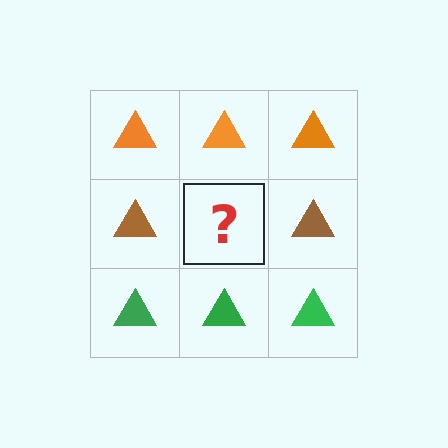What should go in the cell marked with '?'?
The missing cell should contain a brown triangle.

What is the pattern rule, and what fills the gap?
The rule is that each row has a consistent color. The gap should be filled with a brown triangle.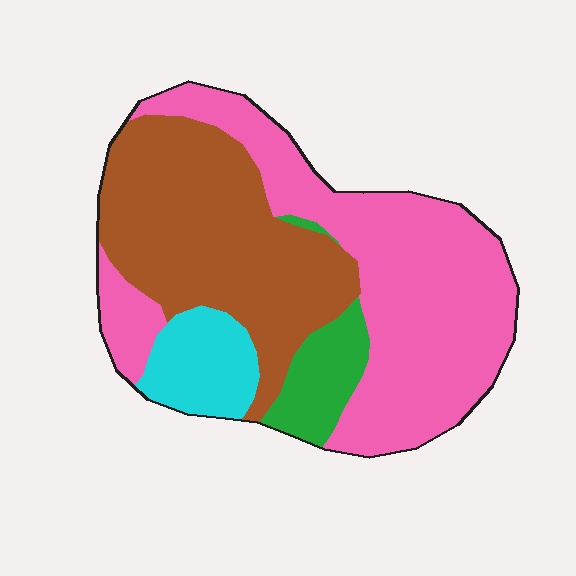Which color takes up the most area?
Pink, at roughly 45%.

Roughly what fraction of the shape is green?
Green covers 8% of the shape.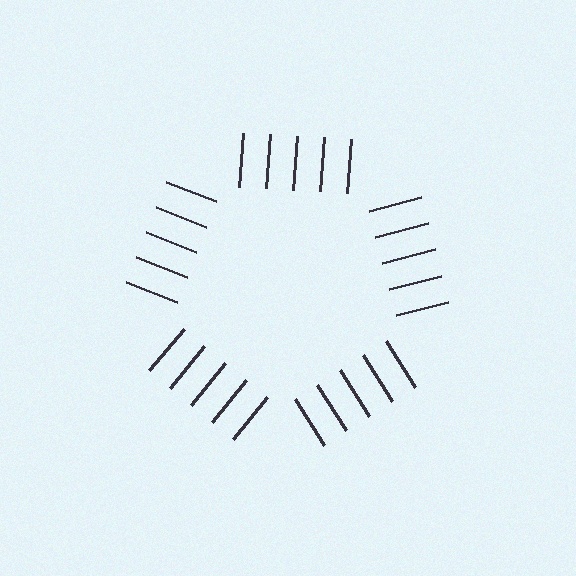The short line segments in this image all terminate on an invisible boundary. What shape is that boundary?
An illusory pentagon — the line segments terminate on its edges but no continuous stroke is drawn.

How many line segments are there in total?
25 — 5 along each of the 5 edges.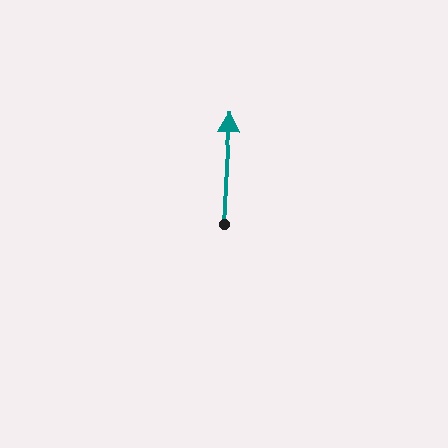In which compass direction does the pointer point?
North.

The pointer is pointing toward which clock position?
Roughly 12 o'clock.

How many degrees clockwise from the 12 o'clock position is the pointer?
Approximately 3 degrees.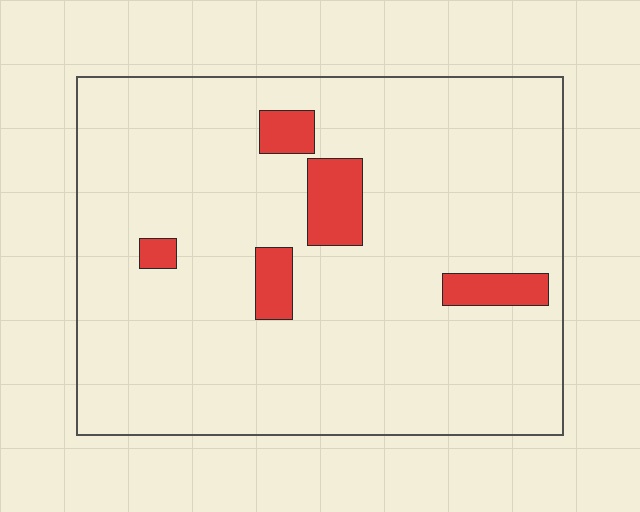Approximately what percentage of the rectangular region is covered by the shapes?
Approximately 10%.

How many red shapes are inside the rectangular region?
5.